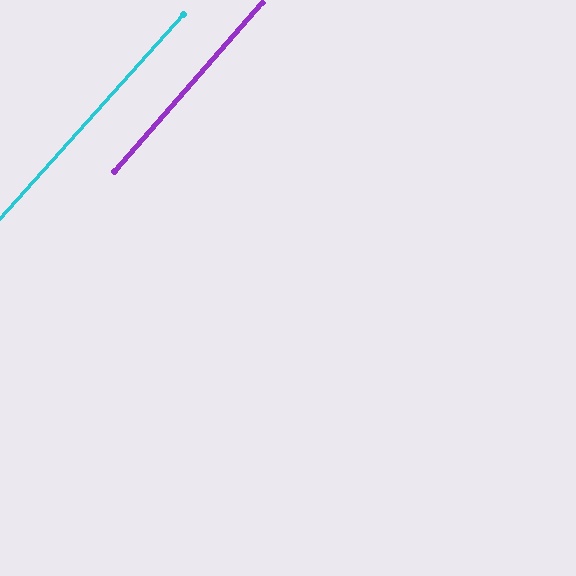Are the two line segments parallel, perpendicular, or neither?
Parallel — their directions differ by only 0.9°.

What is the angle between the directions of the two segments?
Approximately 1 degree.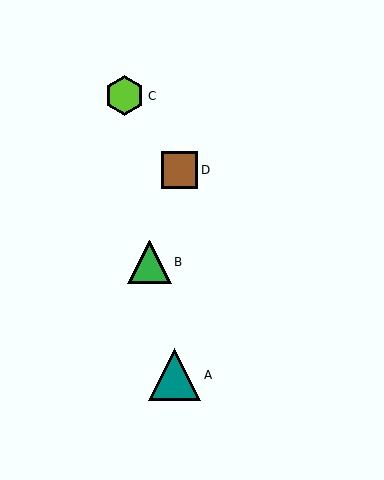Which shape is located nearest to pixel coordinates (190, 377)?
The teal triangle (labeled A) at (175, 375) is nearest to that location.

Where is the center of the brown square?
The center of the brown square is at (179, 170).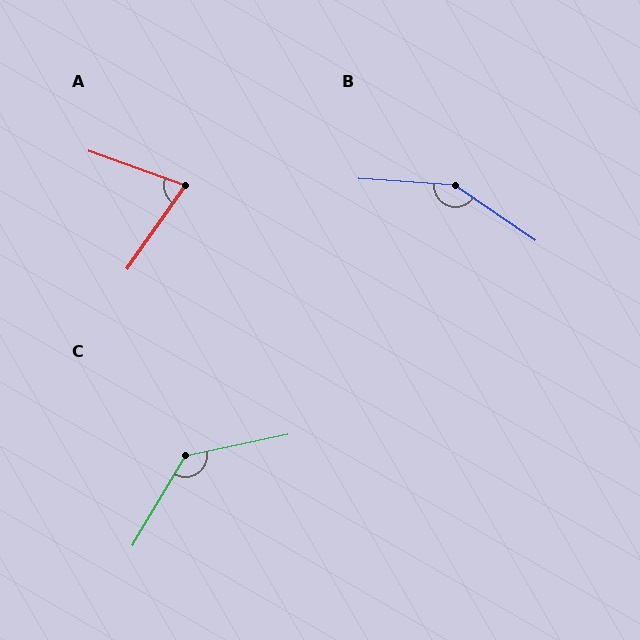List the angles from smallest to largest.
A (75°), C (132°), B (149°).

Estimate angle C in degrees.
Approximately 132 degrees.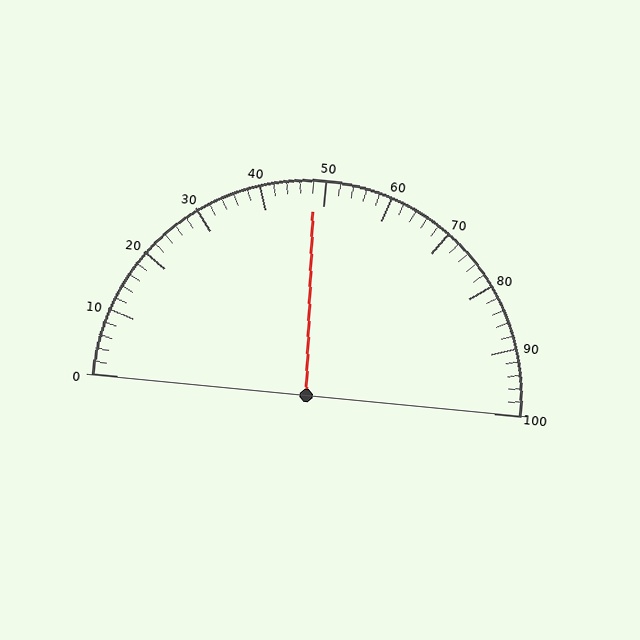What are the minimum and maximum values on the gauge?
The gauge ranges from 0 to 100.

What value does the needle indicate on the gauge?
The needle indicates approximately 48.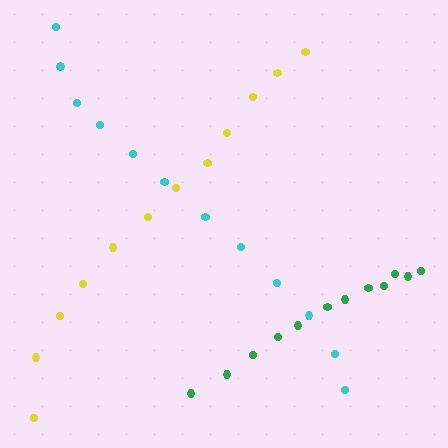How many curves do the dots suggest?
There are 3 distinct paths.